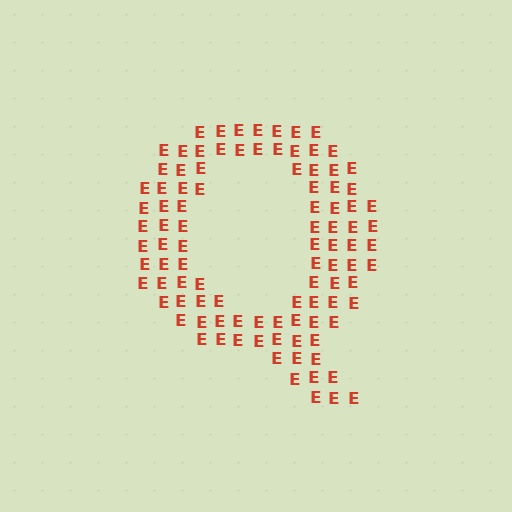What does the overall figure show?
The overall figure shows the letter Q.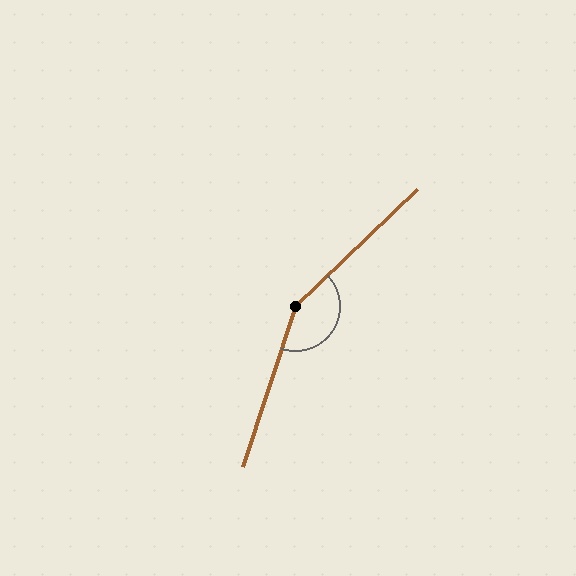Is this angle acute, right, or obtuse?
It is obtuse.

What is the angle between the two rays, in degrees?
Approximately 152 degrees.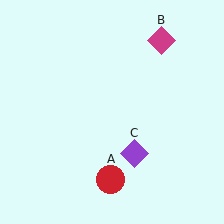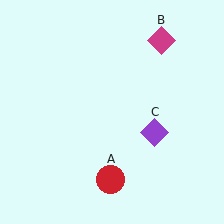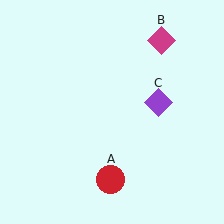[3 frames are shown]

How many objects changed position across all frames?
1 object changed position: purple diamond (object C).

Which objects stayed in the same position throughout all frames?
Red circle (object A) and magenta diamond (object B) remained stationary.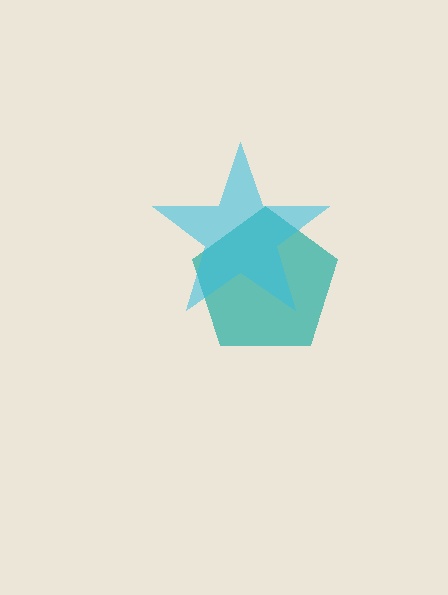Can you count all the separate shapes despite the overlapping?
Yes, there are 2 separate shapes.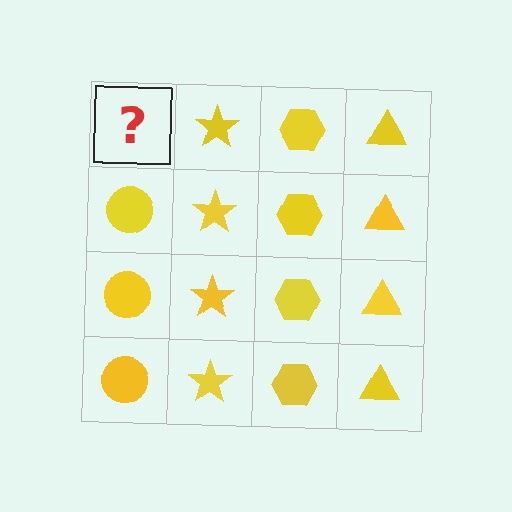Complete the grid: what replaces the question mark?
The question mark should be replaced with a yellow circle.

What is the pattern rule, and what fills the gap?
The rule is that each column has a consistent shape. The gap should be filled with a yellow circle.